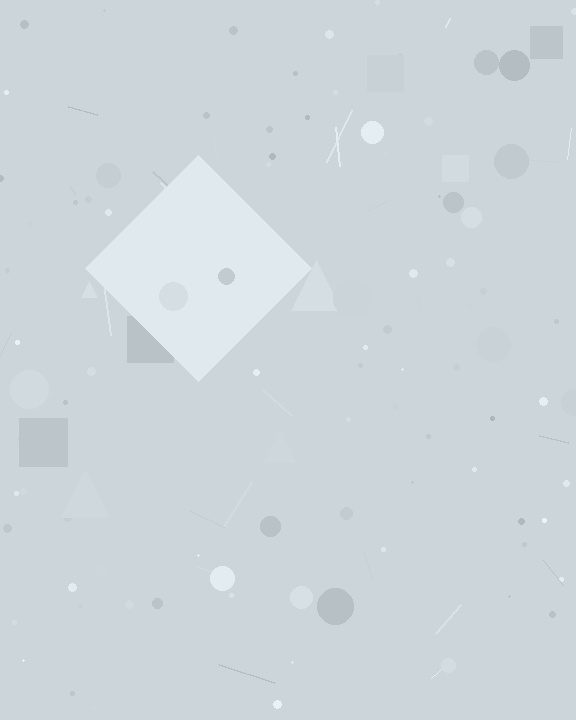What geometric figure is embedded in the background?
A diamond is embedded in the background.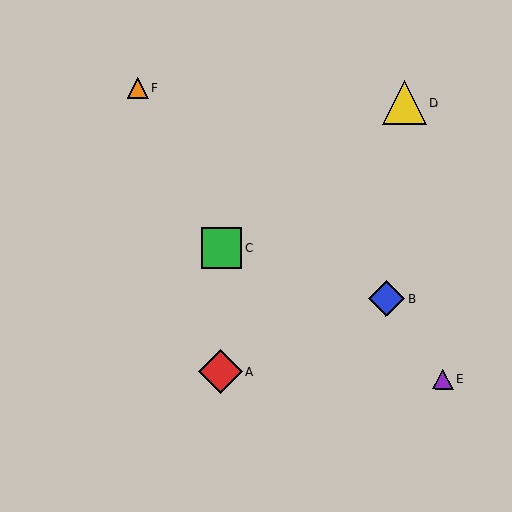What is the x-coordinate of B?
Object B is at x≈387.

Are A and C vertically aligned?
Yes, both are at x≈221.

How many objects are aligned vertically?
2 objects (A, C) are aligned vertically.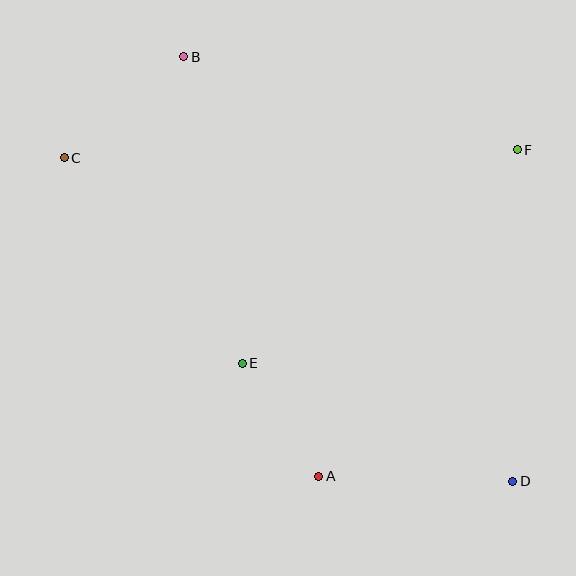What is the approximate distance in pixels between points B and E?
The distance between B and E is approximately 312 pixels.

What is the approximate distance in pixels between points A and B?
The distance between A and B is approximately 440 pixels.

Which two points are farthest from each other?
Points C and D are farthest from each other.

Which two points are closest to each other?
Points A and E are closest to each other.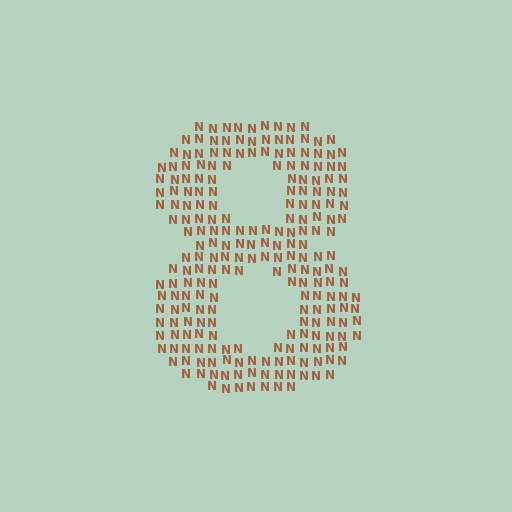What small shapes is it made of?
It is made of small letter N's.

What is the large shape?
The large shape is the digit 8.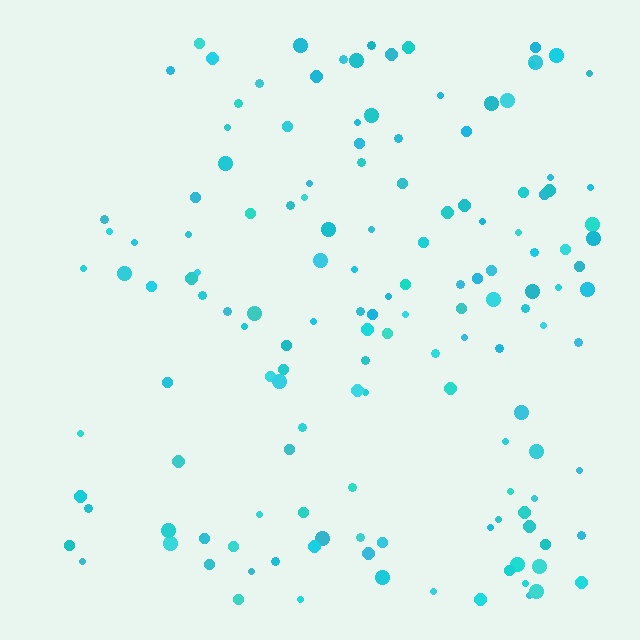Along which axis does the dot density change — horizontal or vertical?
Horizontal.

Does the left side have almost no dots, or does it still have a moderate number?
Still a moderate number, just noticeably fewer than the right.